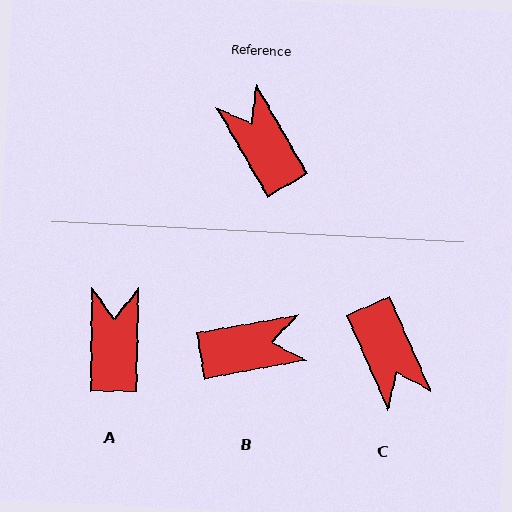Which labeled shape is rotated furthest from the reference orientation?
C, about 174 degrees away.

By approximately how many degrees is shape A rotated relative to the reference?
Approximately 31 degrees clockwise.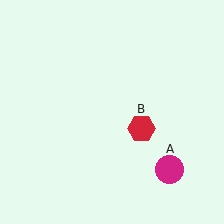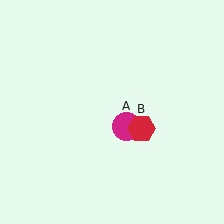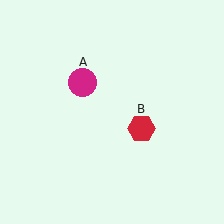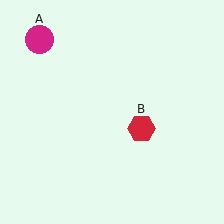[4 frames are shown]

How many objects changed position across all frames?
1 object changed position: magenta circle (object A).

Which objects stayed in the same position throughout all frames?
Red hexagon (object B) remained stationary.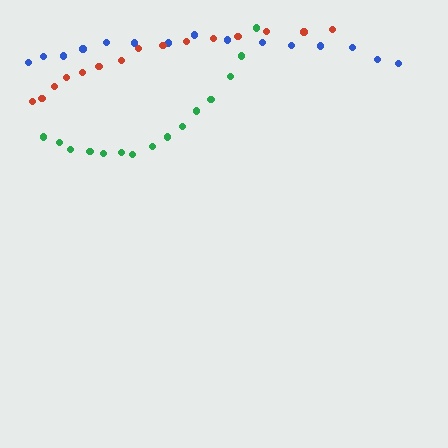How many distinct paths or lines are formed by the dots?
There are 3 distinct paths.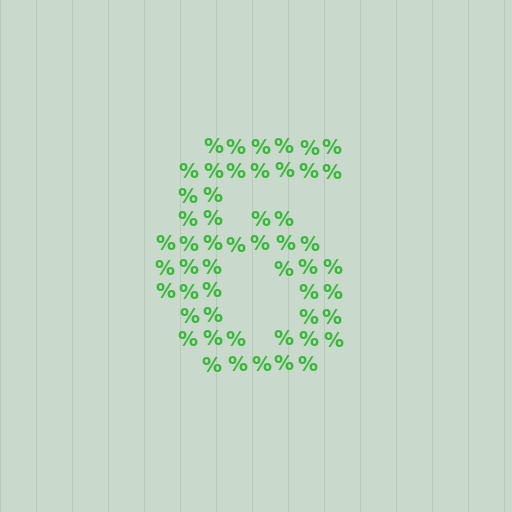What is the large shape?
The large shape is the digit 6.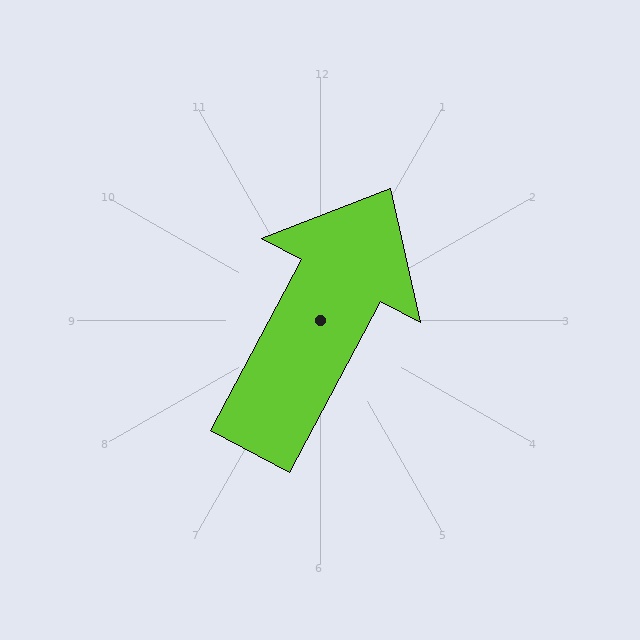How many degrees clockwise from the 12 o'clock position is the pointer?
Approximately 28 degrees.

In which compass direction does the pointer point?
Northeast.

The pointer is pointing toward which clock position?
Roughly 1 o'clock.